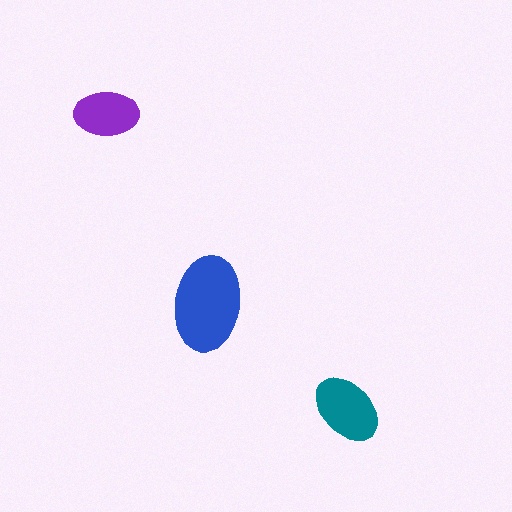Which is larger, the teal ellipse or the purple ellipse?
The teal one.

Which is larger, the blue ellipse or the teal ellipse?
The blue one.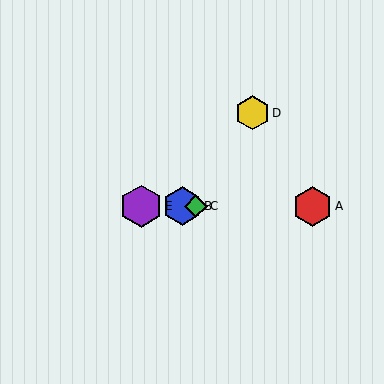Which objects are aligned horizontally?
Objects A, B, C, E are aligned horizontally.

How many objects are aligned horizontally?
4 objects (A, B, C, E) are aligned horizontally.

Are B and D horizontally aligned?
No, B is at y≈206 and D is at y≈113.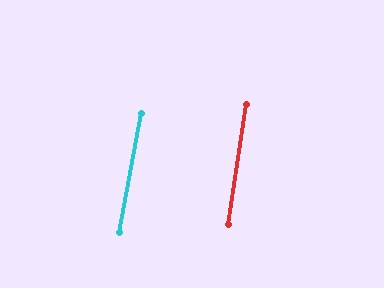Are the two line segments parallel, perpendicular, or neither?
Parallel — their directions differ by only 1.6°.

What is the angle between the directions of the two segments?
Approximately 2 degrees.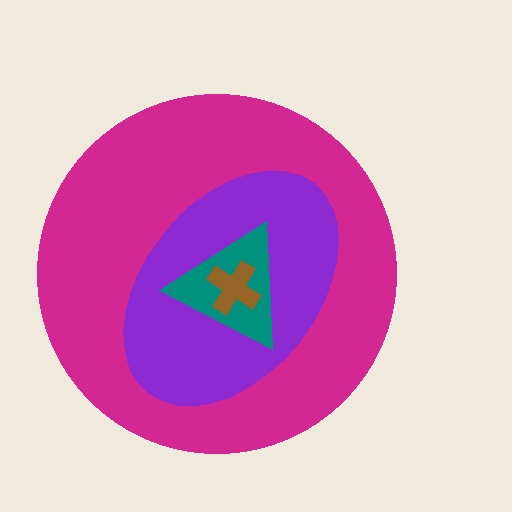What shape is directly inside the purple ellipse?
The teal triangle.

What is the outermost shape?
The magenta circle.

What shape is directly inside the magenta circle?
The purple ellipse.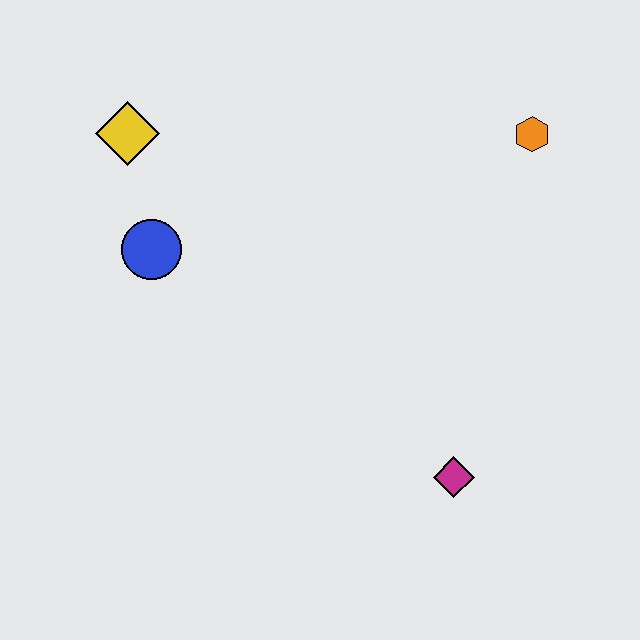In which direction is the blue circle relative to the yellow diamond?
The blue circle is below the yellow diamond.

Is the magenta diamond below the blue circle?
Yes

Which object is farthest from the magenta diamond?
The yellow diamond is farthest from the magenta diamond.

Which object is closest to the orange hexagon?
The magenta diamond is closest to the orange hexagon.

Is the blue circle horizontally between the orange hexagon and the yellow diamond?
Yes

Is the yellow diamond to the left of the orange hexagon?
Yes